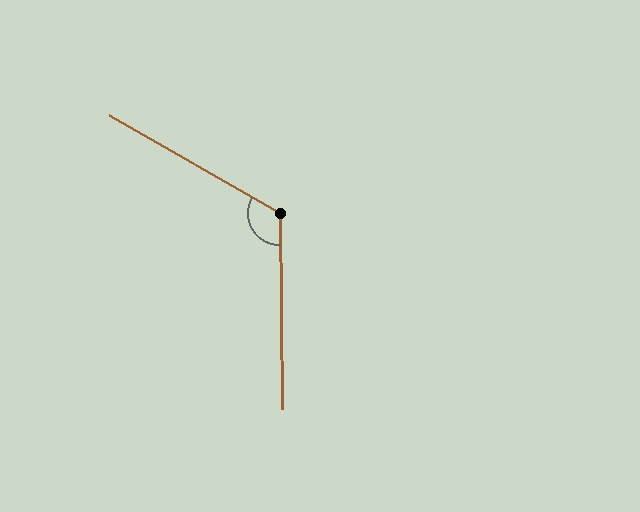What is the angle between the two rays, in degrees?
Approximately 120 degrees.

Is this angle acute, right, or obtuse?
It is obtuse.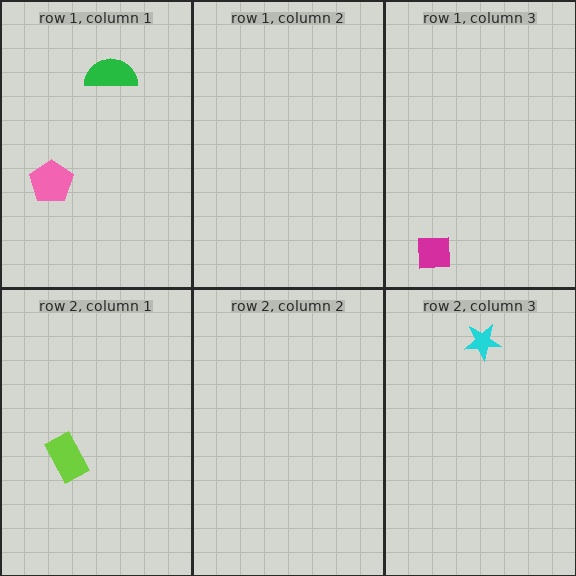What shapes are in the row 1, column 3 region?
The magenta square.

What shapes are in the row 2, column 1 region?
The lime rectangle.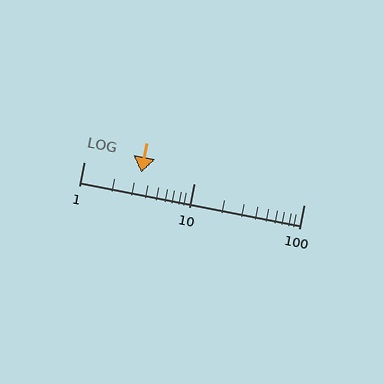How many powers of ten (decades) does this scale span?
The scale spans 2 decades, from 1 to 100.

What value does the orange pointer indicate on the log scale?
The pointer indicates approximately 3.3.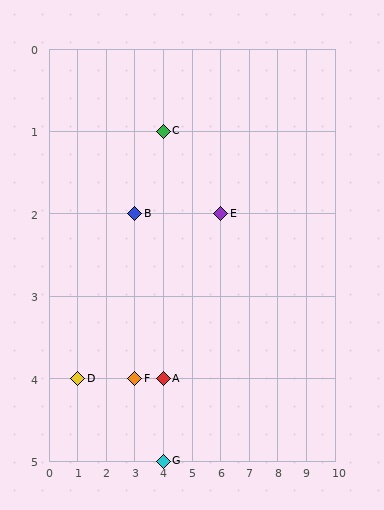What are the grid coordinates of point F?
Point F is at grid coordinates (3, 4).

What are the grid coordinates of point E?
Point E is at grid coordinates (6, 2).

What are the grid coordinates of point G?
Point G is at grid coordinates (4, 5).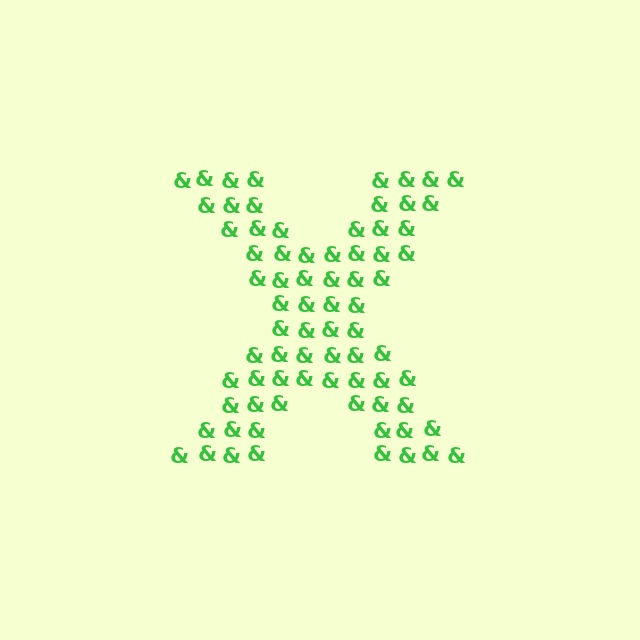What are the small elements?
The small elements are ampersands.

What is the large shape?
The large shape is the letter X.